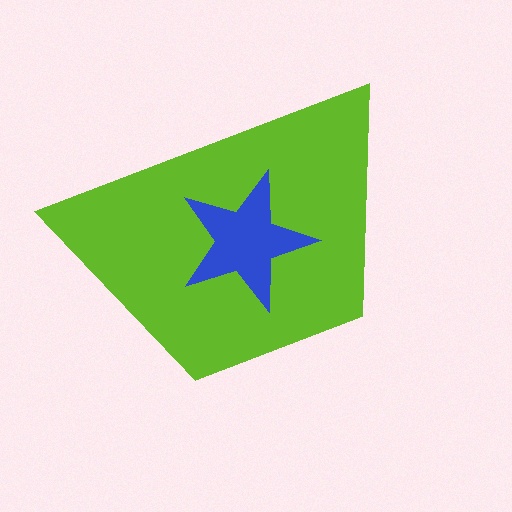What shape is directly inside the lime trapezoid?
The blue star.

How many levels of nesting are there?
2.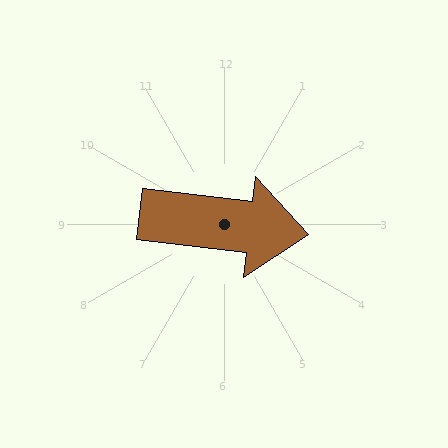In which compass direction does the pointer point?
East.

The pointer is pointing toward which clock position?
Roughly 3 o'clock.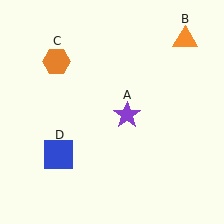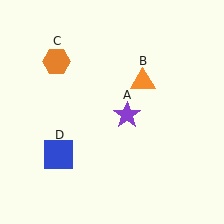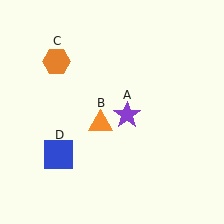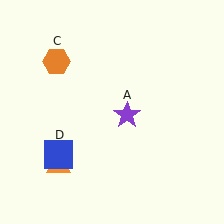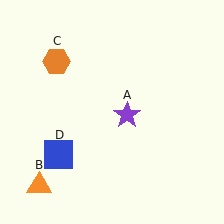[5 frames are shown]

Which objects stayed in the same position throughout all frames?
Purple star (object A) and orange hexagon (object C) and blue square (object D) remained stationary.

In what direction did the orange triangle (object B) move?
The orange triangle (object B) moved down and to the left.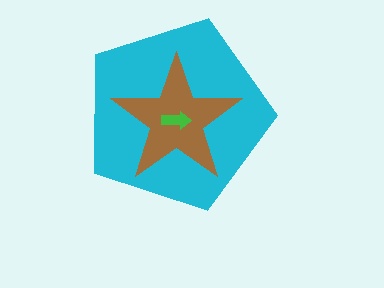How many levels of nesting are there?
3.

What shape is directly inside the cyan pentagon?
The brown star.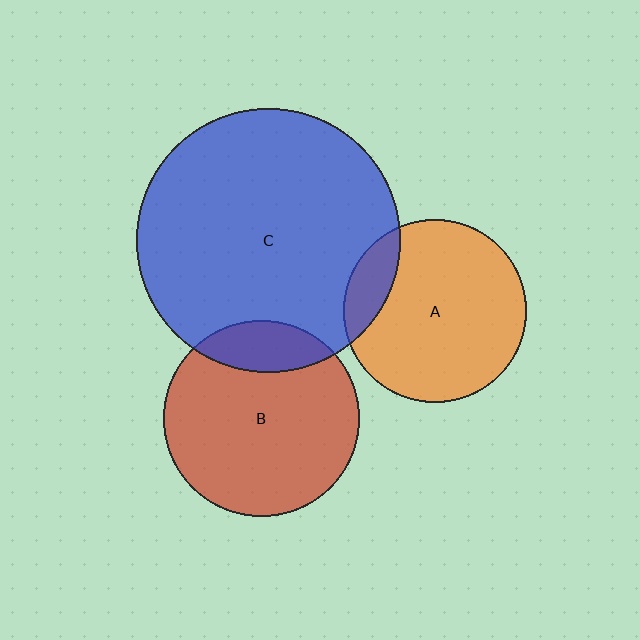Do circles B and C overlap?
Yes.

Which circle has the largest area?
Circle C (blue).